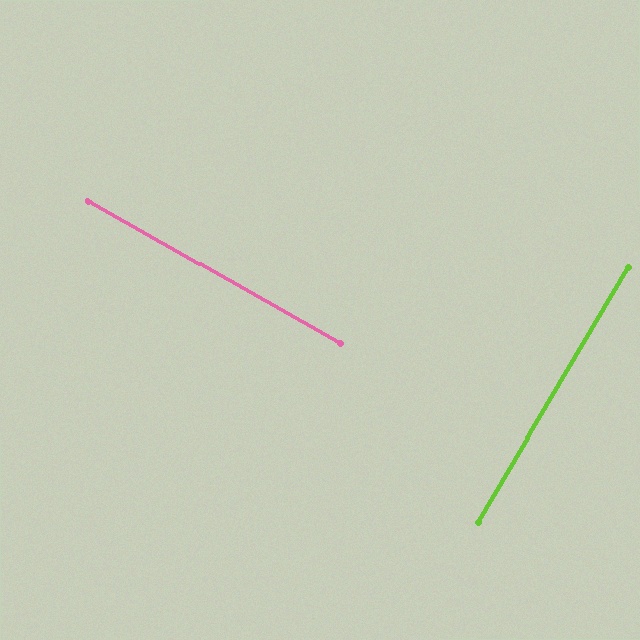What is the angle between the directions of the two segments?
Approximately 89 degrees.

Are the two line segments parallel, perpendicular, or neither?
Perpendicular — they meet at approximately 89°.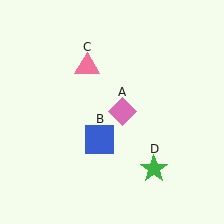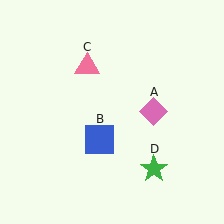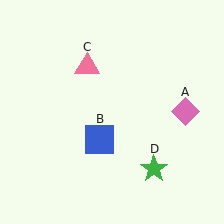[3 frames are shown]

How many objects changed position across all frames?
1 object changed position: pink diamond (object A).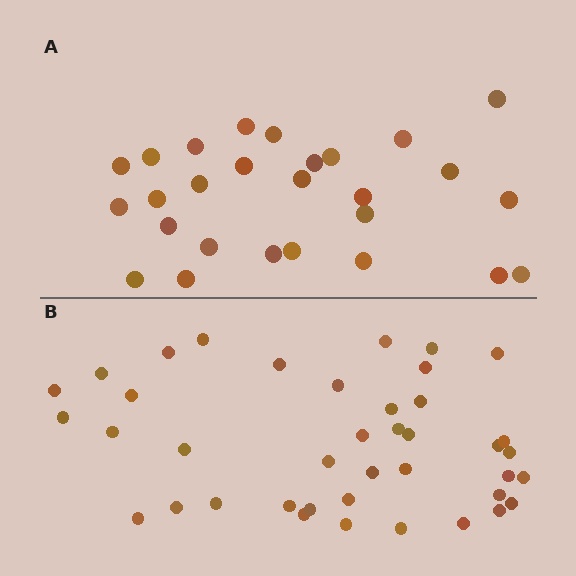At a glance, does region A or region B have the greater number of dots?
Region B (the bottom region) has more dots.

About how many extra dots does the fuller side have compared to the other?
Region B has approximately 15 more dots than region A.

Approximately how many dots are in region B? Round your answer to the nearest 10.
About 40 dots.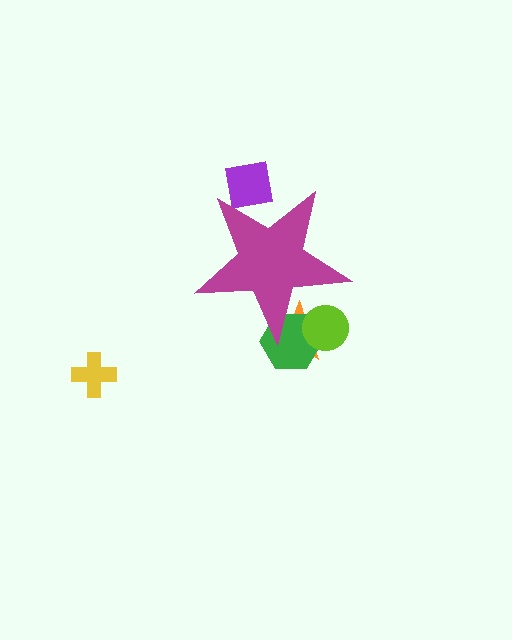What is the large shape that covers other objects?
A magenta star.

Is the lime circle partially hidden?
Yes, the lime circle is partially hidden behind the magenta star.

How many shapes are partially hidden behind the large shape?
4 shapes are partially hidden.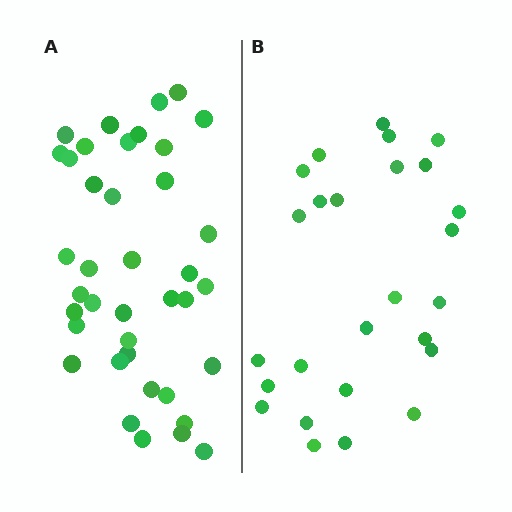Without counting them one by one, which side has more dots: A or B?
Region A (the left region) has more dots.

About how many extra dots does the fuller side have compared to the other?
Region A has approximately 15 more dots than region B.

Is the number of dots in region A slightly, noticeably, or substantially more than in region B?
Region A has substantially more. The ratio is roughly 1.5 to 1.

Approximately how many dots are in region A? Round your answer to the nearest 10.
About 40 dots. (The exact count is 39, which rounds to 40.)